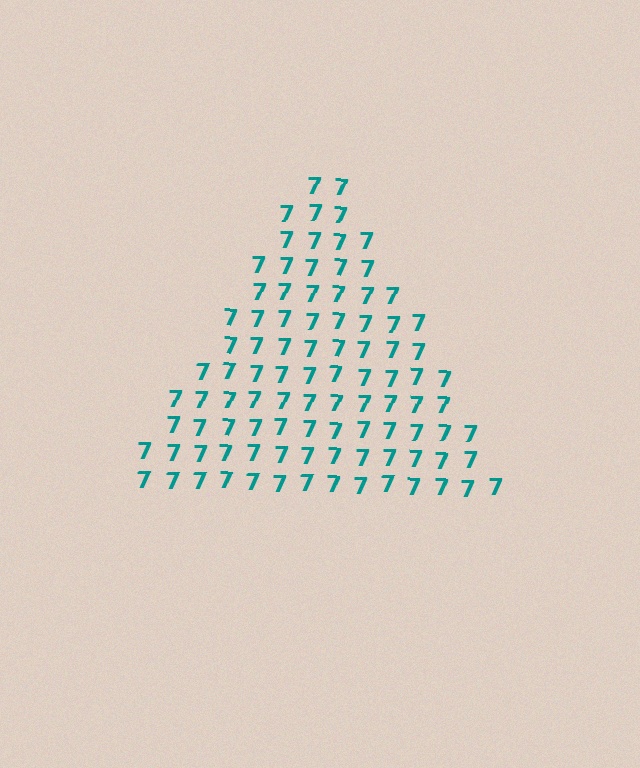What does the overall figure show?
The overall figure shows a triangle.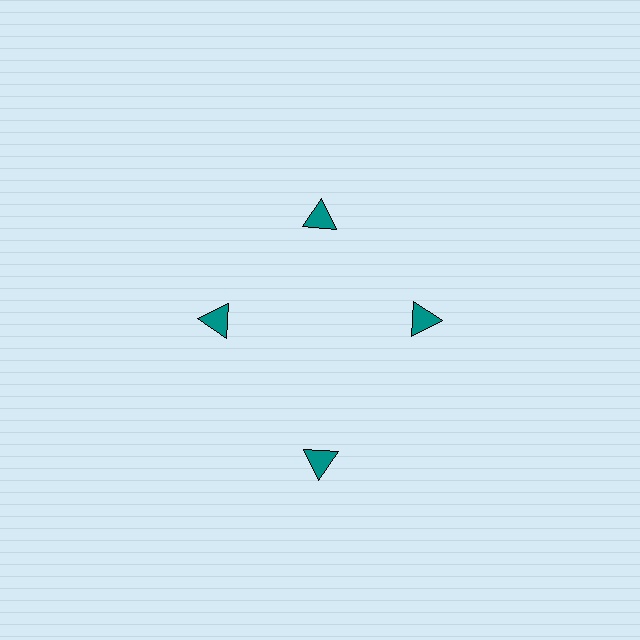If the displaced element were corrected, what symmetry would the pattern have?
It would have 4-fold rotational symmetry — the pattern would map onto itself every 90 degrees.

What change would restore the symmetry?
The symmetry would be restored by moving it inward, back onto the ring so that all 4 triangles sit at equal angles and equal distance from the center.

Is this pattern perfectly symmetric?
No. The 4 teal triangles are arranged in a ring, but one element near the 6 o'clock position is pushed outward from the center, breaking the 4-fold rotational symmetry.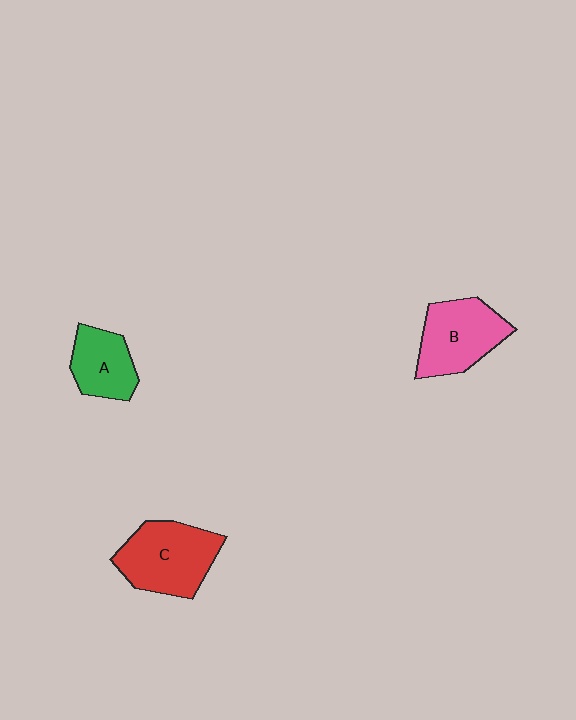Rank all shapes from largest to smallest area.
From largest to smallest: C (red), B (pink), A (green).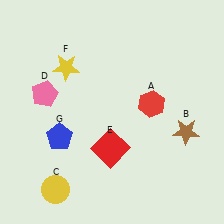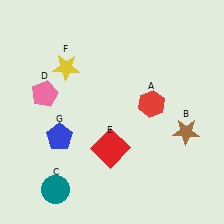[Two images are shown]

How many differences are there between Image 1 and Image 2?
There is 1 difference between the two images.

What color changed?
The circle (C) changed from yellow in Image 1 to teal in Image 2.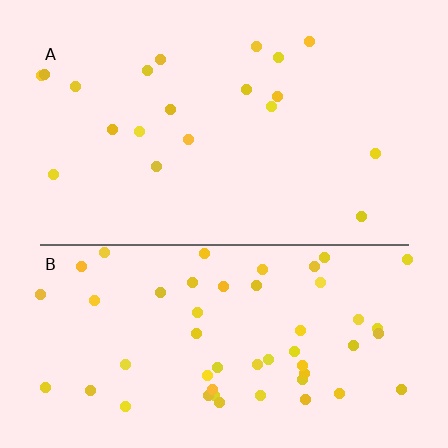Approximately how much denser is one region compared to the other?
Approximately 2.7× — region B over region A.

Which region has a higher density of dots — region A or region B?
B (the bottom).